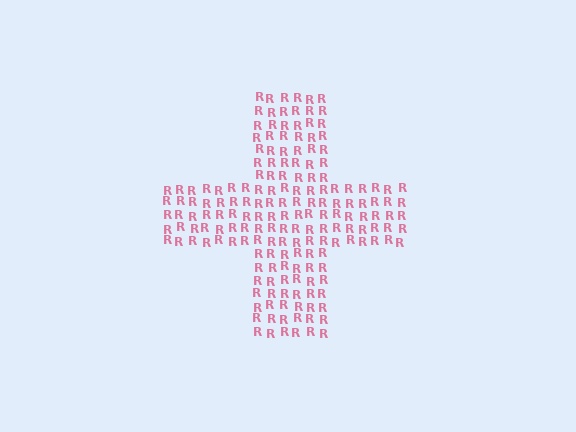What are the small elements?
The small elements are letter R's.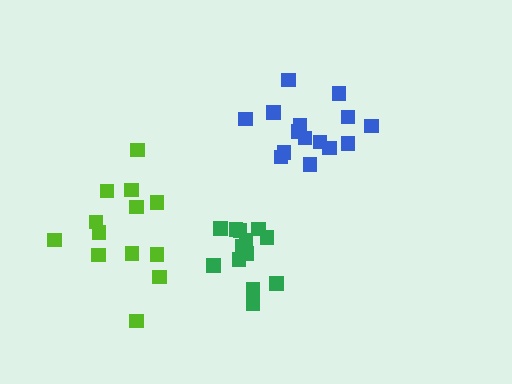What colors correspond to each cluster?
The clusters are colored: green, lime, blue.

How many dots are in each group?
Group 1: 14 dots, Group 2: 13 dots, Group 3: 15 dots (42 total).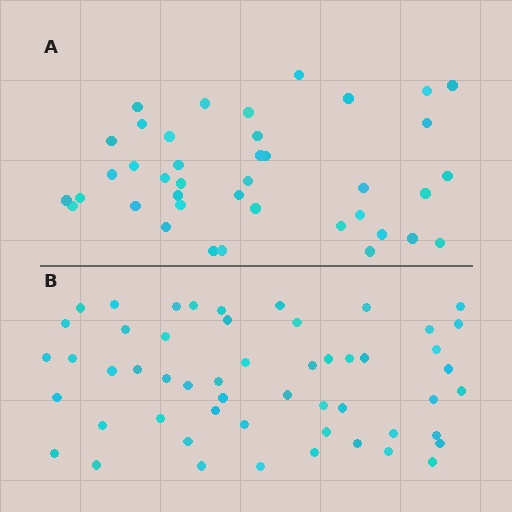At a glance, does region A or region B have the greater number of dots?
Region B (the bottom region) has more dots.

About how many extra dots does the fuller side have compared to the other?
Region B has approximately 15 more dots than region A.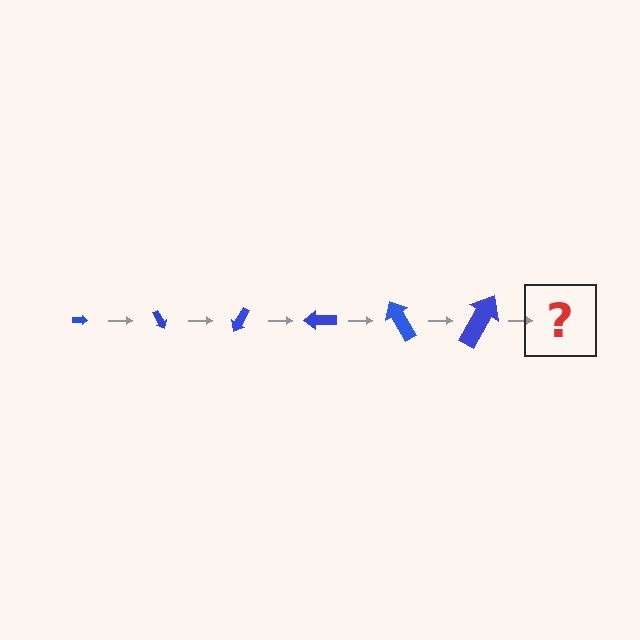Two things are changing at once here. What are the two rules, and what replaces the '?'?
The two rules are that the arrow grows larger each step and it rotates 60 degrees each step. The '?' should be an arrow, larger than the previous one and rotated 360 degrees from the start.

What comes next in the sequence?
The next element should be an arrow, larger than the previous one and rotated 360 degrees from the start.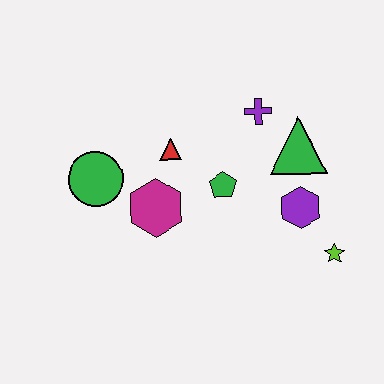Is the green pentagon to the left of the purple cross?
Yes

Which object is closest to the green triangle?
The purple cross is closest to the green triangle.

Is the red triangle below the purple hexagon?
No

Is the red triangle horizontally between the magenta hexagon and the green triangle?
Yes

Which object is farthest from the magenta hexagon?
The lime star is farthest from the magenta hexagon.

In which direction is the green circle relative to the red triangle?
The green circle is to the left of the red triangle.